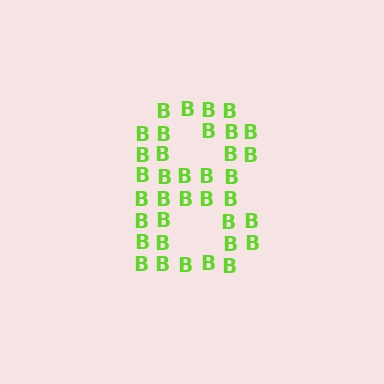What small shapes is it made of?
It is made of small letter B's.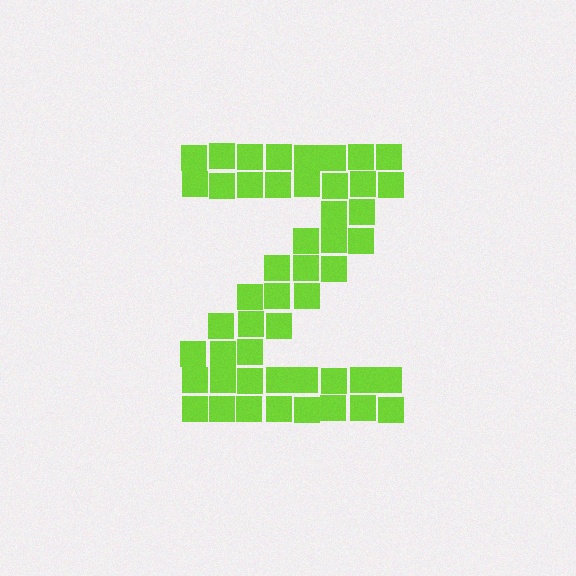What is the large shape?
The large shape is the letter Z.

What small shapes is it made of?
It is made of small squares.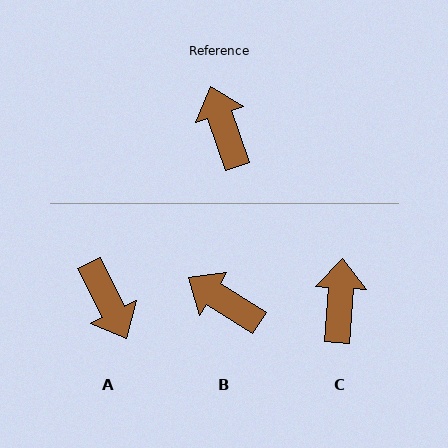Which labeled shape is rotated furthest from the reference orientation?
A, about 172 degrees away.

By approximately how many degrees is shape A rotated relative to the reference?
Approximately 172 degrees clockwise.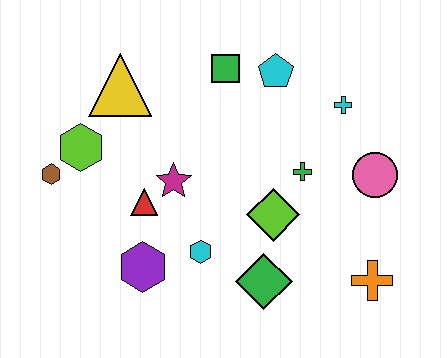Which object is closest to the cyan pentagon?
The green square is closest to the cyan pentagon.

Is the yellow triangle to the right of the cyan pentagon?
No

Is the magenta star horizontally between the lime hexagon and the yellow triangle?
No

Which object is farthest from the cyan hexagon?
The cyan cross is farthest from the cyan hexagon.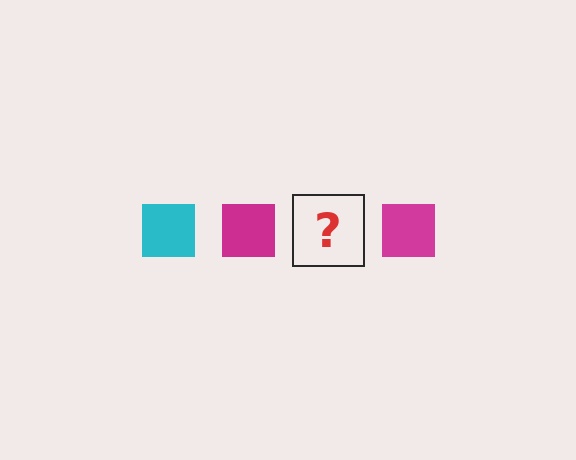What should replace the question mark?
The question mark should be replaced with a cyan square.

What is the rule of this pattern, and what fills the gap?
The rule is that the pattern cycles through cyan, magenta squares. The gap should be filled with a cyan square.